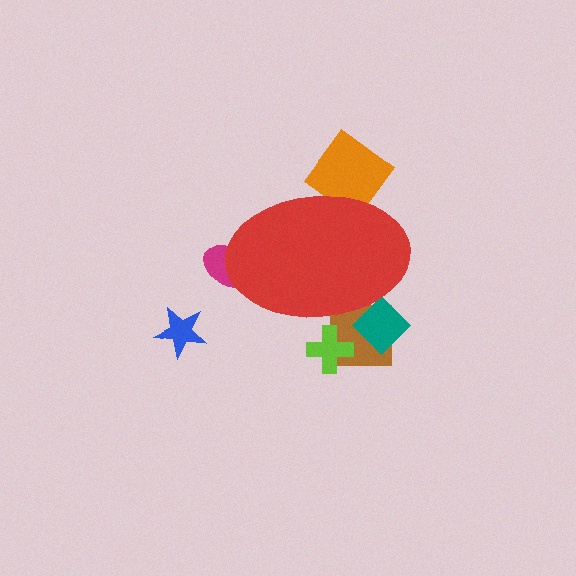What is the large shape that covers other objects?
A red ellipse.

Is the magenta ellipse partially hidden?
Yes, the magenta ellipse is partially hidden behind the red ellipse.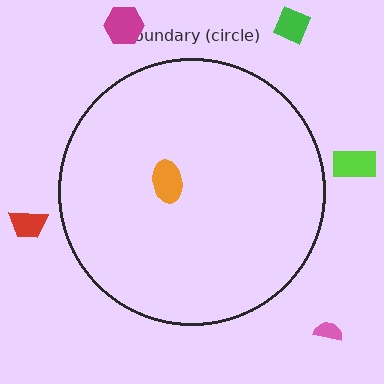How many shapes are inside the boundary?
1 inside, 5 outside.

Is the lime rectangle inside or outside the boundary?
Outside.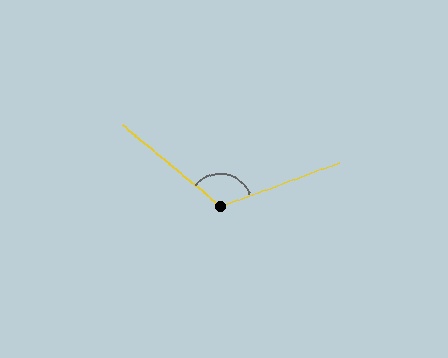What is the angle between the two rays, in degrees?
Approximately 120 degrees.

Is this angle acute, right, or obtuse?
It is obtuse.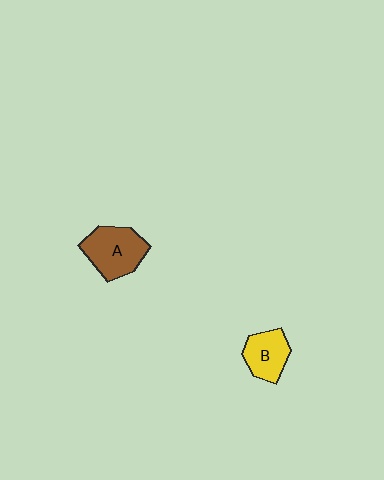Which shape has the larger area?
Shape A (brown).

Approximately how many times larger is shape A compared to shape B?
Approximately 1.4 times.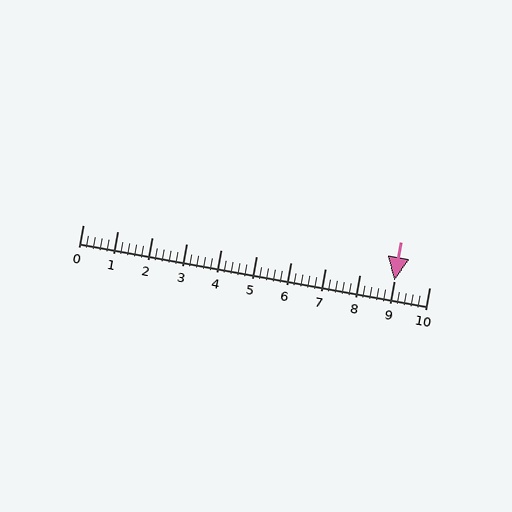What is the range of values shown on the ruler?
The ruler shows values from 0 to 10.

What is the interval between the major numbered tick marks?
The major tick marks are spaced 1 units apart.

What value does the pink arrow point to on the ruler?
The pink arrow points to approximately 9.0.